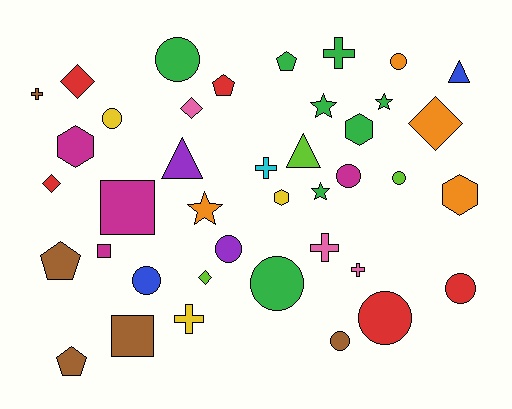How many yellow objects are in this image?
There are 3 yellow objects.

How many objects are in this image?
There are 40 objects.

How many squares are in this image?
There are 3 squares.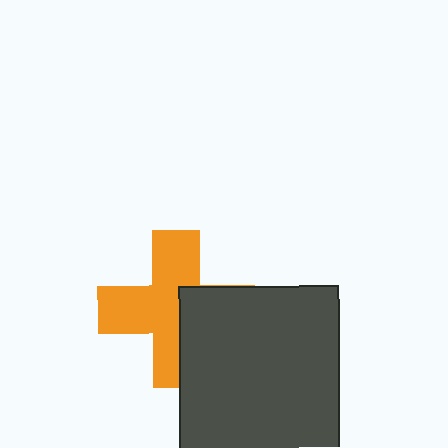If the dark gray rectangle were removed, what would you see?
You would see the complete orange cross.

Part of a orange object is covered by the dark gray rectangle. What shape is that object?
It is a cross.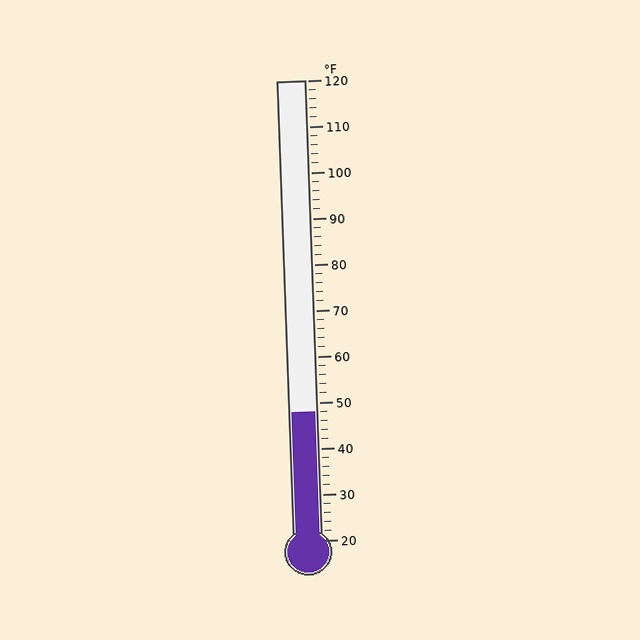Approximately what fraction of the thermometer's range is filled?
The thermometer is filled to approximately 30% of its range.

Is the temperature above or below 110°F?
The temperature is below 110°F.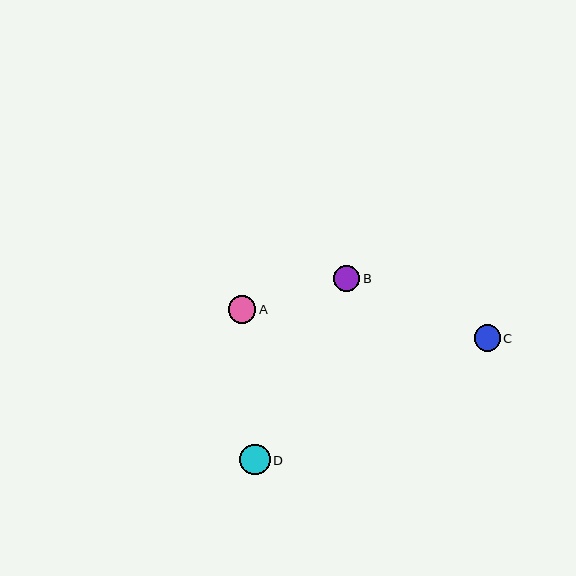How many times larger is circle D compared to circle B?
Circle D is approximately 1.1 times the size of circle B.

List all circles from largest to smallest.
From largest to smallest: D, A, B, C.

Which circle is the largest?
Circle D is the largest with a size of approximately 30 pixels.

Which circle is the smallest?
Circle C is the smallest with a size of approximately 26 pixels.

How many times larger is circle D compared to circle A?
Circle D is approximately 1.1 times the size of circle A.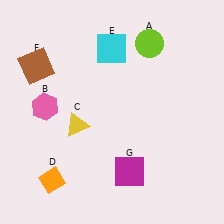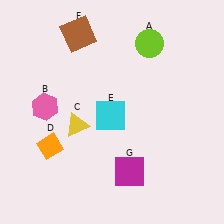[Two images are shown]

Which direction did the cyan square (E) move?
The cyan square (E) moved down.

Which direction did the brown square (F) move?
The brown square (F) moved right.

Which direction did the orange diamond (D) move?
The orange diamond (D) moved up.